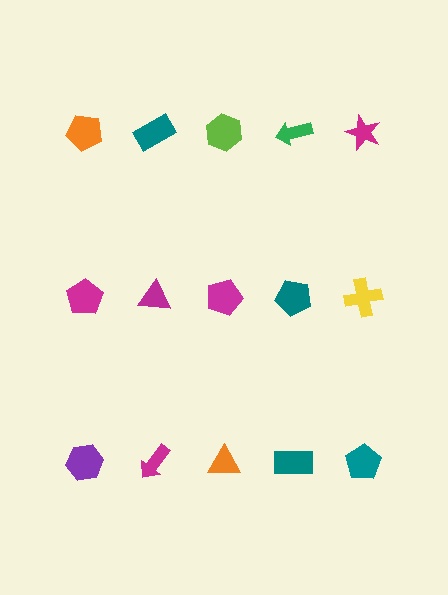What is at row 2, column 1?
A magenta pentagon.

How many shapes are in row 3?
5 shapes.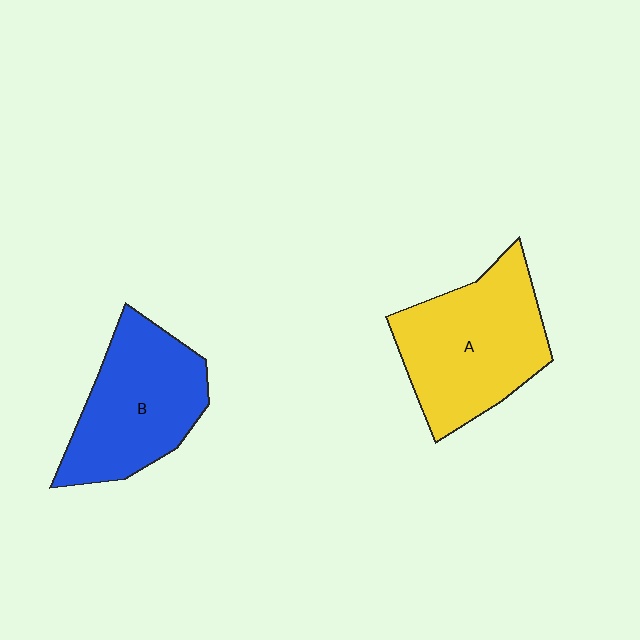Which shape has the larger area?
Shape A (yellow).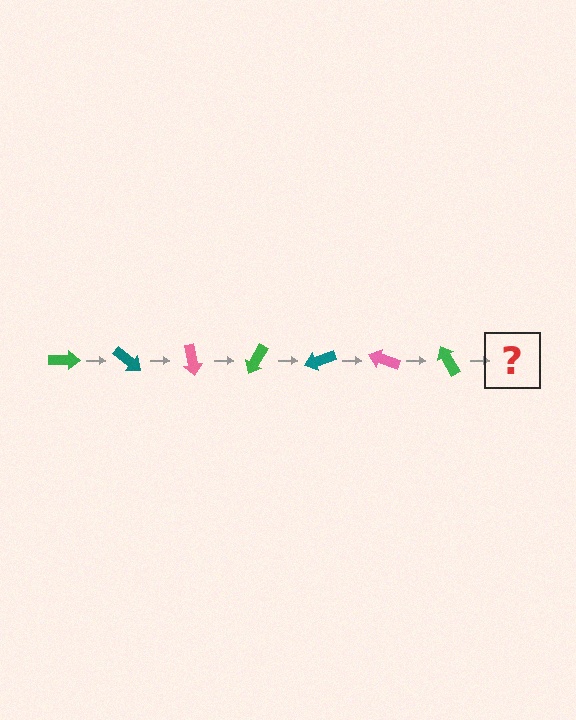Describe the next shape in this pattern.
It should be a teal arrow, rotated 280 degrees from the start.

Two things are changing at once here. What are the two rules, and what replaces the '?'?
The two rules are that it rotates 40 degrees each step and the color cycles through green, teal, and pink. The '?' should be a teal arrow, rotated 280 degrees from the start.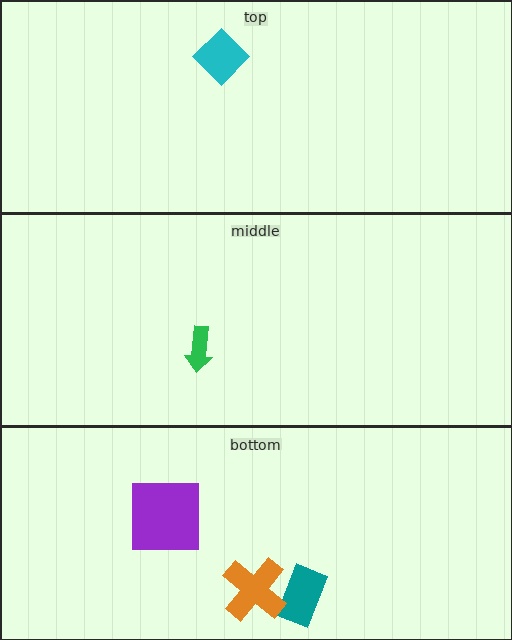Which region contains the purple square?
The bottom region.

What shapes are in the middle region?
The green arrow.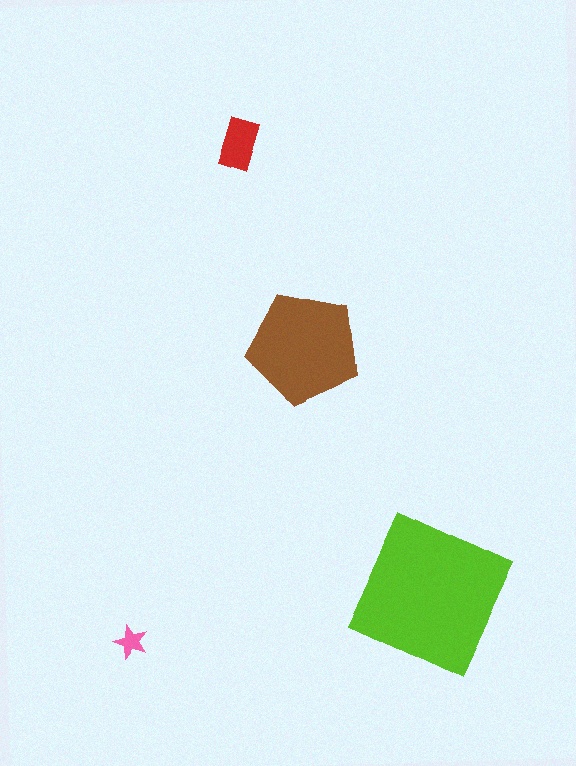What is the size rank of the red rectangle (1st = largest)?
3rd.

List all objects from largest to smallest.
The lime square, the brown pentagon, the red rectangle, the pink star.